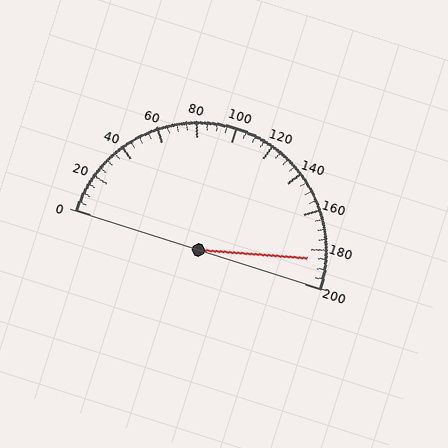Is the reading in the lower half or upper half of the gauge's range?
The reading is in the upper half of the range (0 to 200).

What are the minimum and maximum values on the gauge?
The gauge ranges from 0 to 200.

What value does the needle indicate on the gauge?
The needle indicates approximately 185.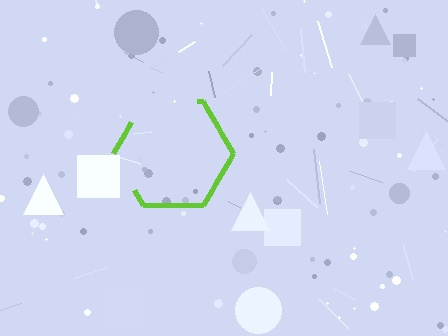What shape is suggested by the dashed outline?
The dashed outline suggests a hexagon.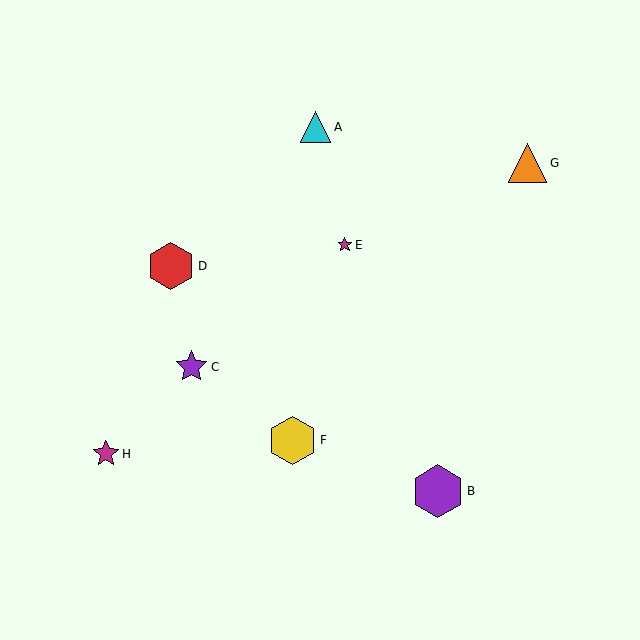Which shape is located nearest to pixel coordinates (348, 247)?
The magenta star (labeled E) at (345, 245) is nearest to that location.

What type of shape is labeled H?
Shape H is a magenta star.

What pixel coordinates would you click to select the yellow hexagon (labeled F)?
Click at (293, 440) to select the yellow hexagon F.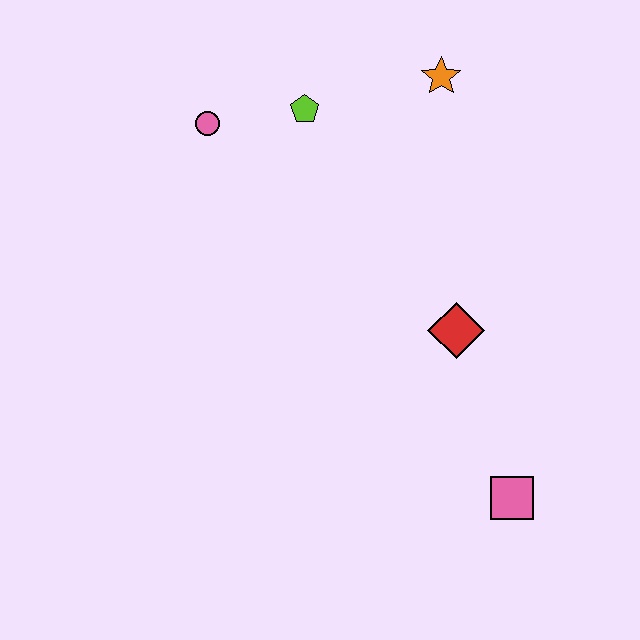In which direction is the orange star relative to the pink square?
The orange star is above the pink square.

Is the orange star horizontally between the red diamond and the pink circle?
Yes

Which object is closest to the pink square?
The red diamond is closest to the pink square.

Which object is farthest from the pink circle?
The pink square is farthest from the pink circle.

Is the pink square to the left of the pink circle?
No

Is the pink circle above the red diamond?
Yes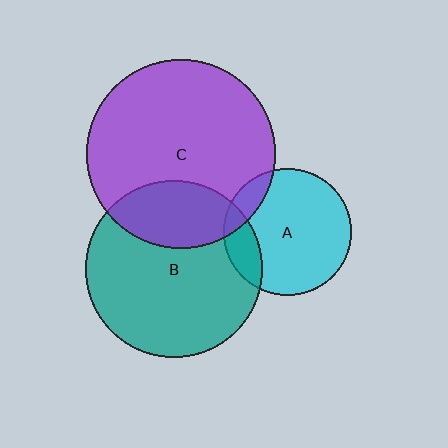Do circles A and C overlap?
Yes.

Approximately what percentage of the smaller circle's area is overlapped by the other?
Approximately 10%.